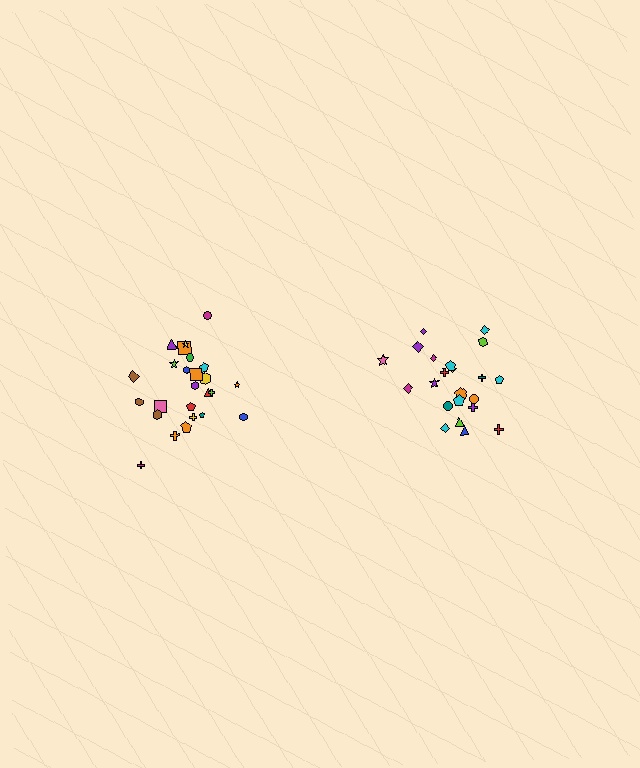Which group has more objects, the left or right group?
The left group.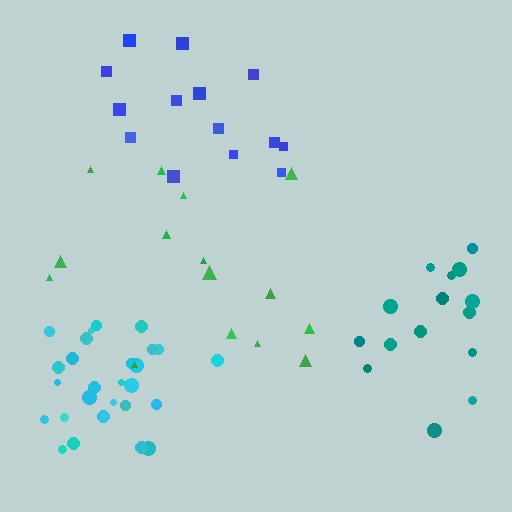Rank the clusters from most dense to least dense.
cyan, blue, teal, green.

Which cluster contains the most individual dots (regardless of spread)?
Cyan (28).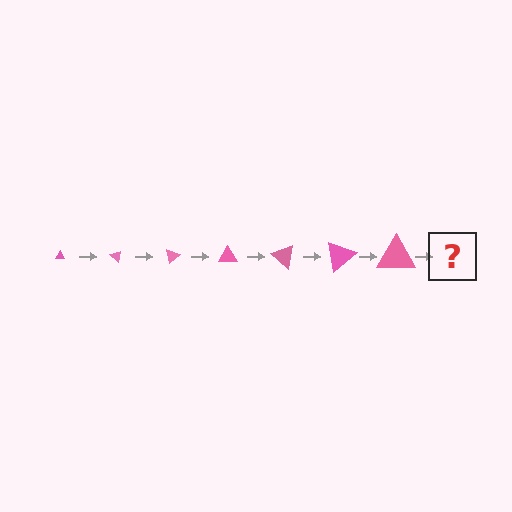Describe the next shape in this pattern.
It should be a triangle, larger than the previous one and rotated 280 degrees from the start.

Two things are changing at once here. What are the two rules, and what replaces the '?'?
The two rules are that the triangle grows larger each step and it rotates 40 degrees each step. The '?' should be a triangle, larger than the previous one and rotated 280 degrees from the start.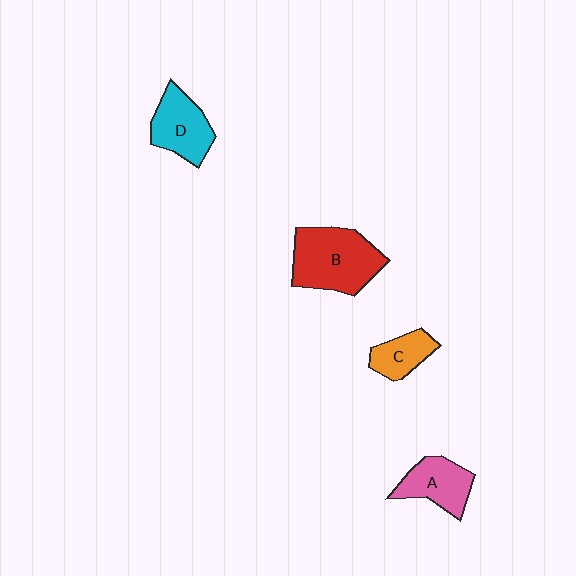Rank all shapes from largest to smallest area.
From largest to smallest: B (red), D (cyan), A (pink), C (orange).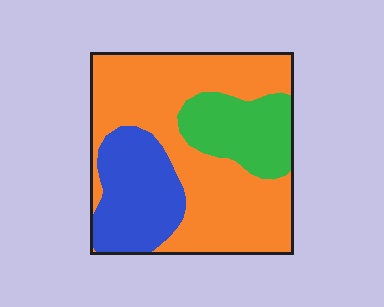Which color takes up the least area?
Green, at roughly 20%.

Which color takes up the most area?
Orange, at roughly 60%.